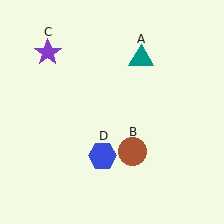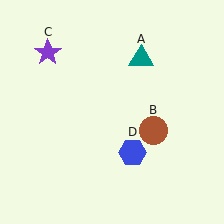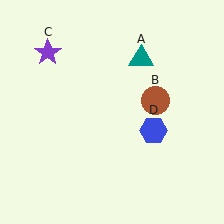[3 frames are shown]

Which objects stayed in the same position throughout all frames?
Teal triangle (object A) and purple star (object C) remained stationary.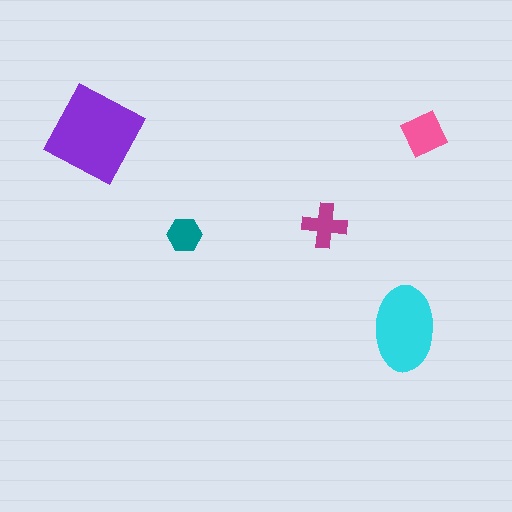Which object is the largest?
The purple square.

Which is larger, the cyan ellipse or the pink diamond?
The cyan ellipse.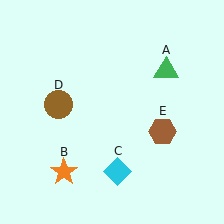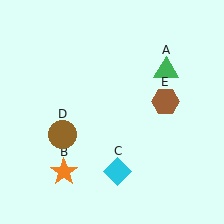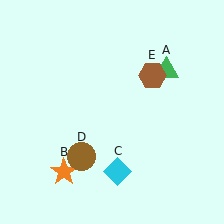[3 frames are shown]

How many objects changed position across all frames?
2 objects changed position: brown circle (object D), brown hexagon (object E).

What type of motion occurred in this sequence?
The brown circle (object D), brown hexagon (object E) rotated counterclockwise around the center of the scene.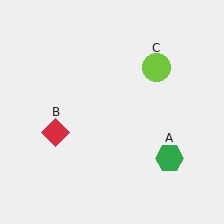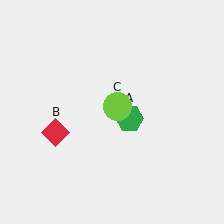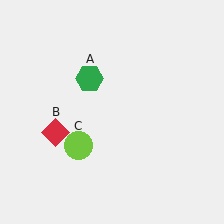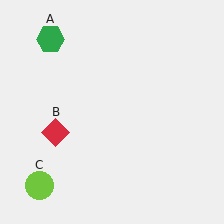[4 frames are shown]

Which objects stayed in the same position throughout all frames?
Red diamond (object B) remained stationary.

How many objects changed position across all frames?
2 objects changed position: green hexagon (object A), lime circle (object C).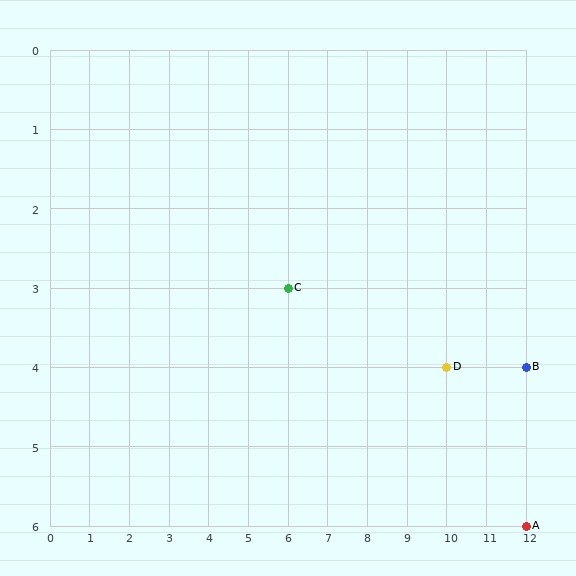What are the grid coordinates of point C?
Point C is at grid coordinates (6, 3).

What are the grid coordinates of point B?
Point B is at grid coordinates (12, 4).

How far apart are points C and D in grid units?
Points C and D are 4 columns and 1 row apart (about 4.1 grid units diagonally).